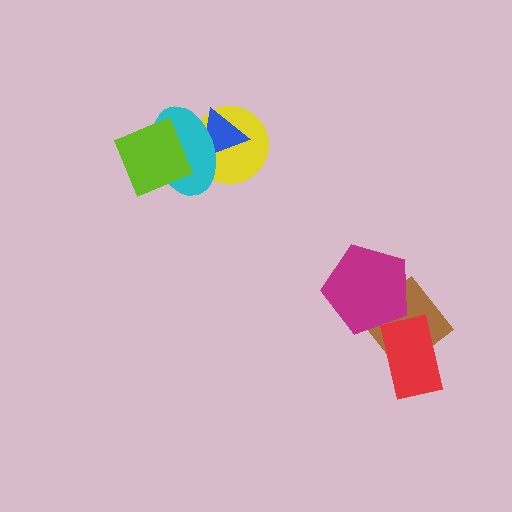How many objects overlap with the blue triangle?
2 objects overlap with the blue triangle.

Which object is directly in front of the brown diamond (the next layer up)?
The magenta pentagon is directly in front of the brown diamond.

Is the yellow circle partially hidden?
Yes, it is partially covered by another shape.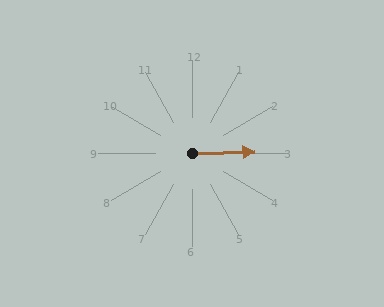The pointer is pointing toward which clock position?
Roughly 3 o'clock.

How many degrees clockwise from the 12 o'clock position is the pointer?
Approximately 88 degrees.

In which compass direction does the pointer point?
East.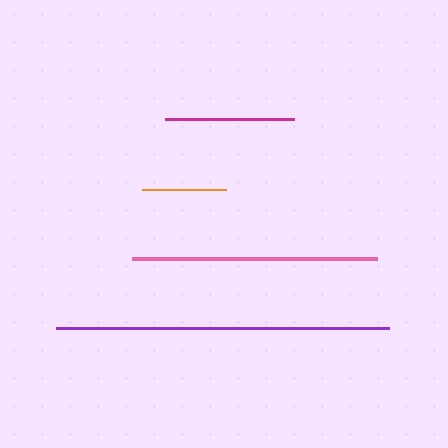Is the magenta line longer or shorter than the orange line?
The magenta line is longer than the orange line.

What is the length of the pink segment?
The pink segment is approximately 244 pixels long.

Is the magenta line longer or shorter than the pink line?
The pink line is longer than the magenta line.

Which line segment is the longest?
The purple line is the longest at approximately 333 pixels.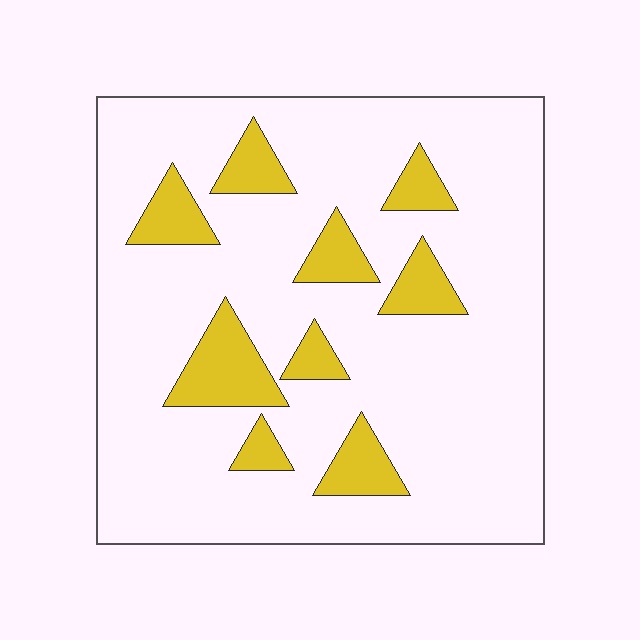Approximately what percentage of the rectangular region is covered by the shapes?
Approximately 15%.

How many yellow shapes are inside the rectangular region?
9.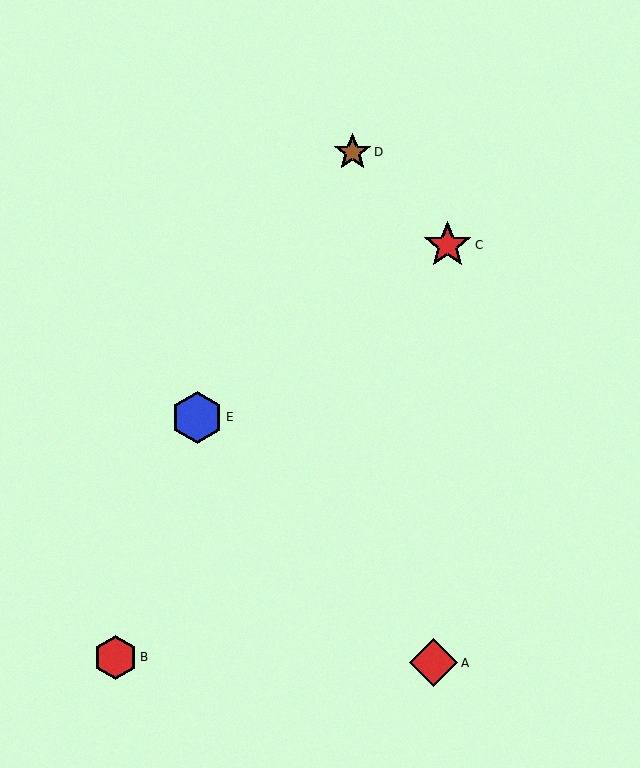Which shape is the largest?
The blue hexagon (labeled E) is the largest.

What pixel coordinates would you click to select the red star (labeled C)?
Click at (448, 245) to select the red star C.